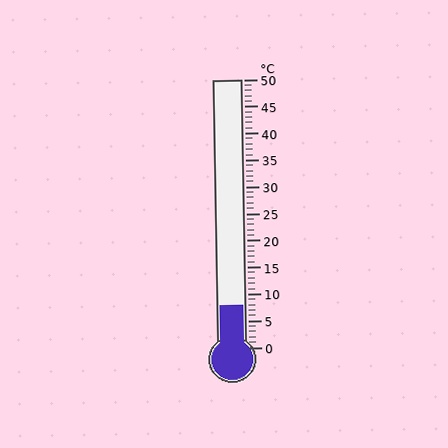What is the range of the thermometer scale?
The thermometer scale ranges from 0°C to 50°C.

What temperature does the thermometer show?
The thermometer shows approximately 8°C.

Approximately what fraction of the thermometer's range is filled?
The thermometer is filled to approximately 15% of its range.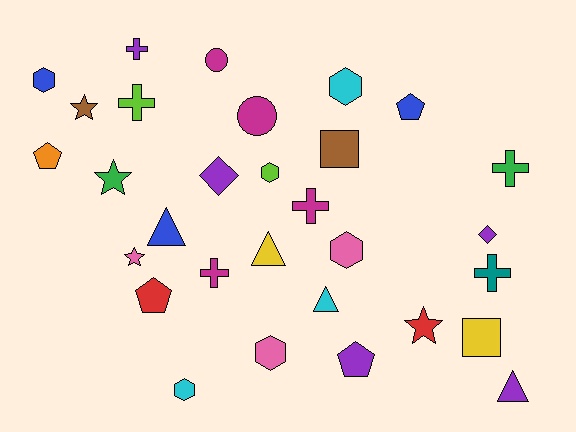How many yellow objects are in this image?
There are 2 yellow objects.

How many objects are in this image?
There are 30 objects.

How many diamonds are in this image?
There are 2 diamonds.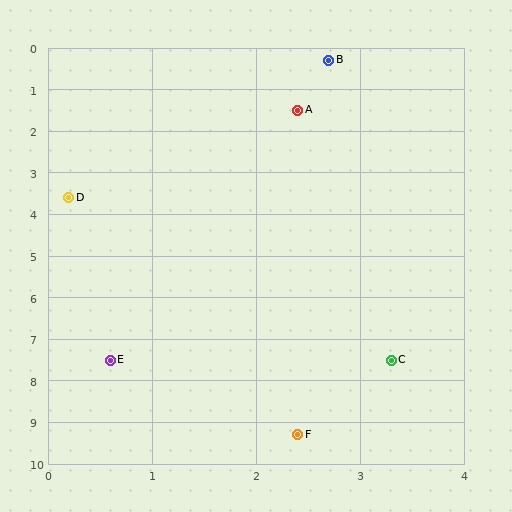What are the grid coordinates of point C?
Point C is at approximately (3.3, 7.5).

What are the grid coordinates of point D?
Point D is at approximately (0.2, 3.6).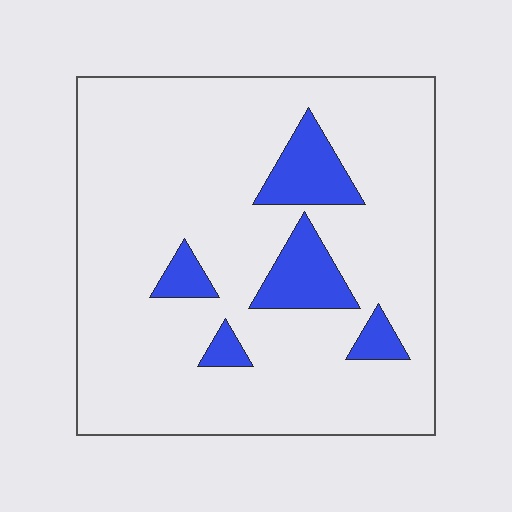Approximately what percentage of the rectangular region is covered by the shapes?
Approximately 15%.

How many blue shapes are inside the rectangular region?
5.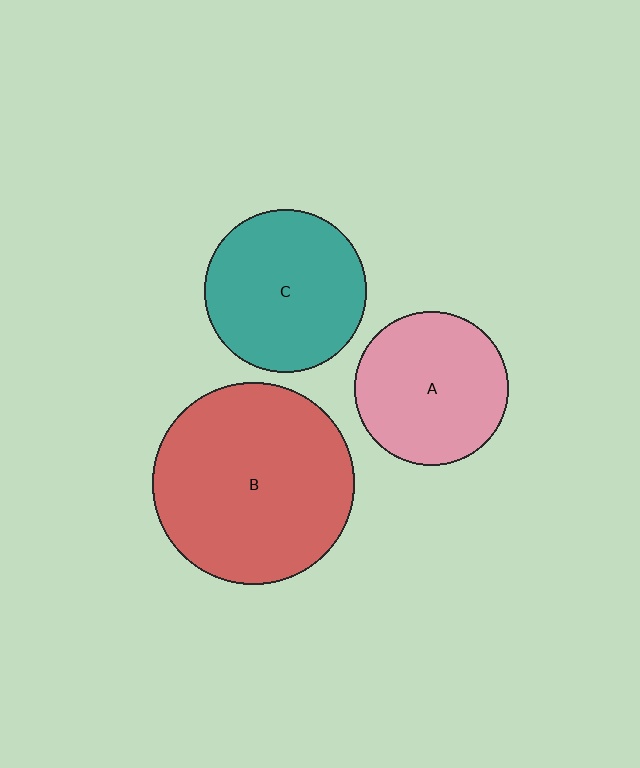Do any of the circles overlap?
No, none of the circles overlap.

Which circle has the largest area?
Circle B (red).